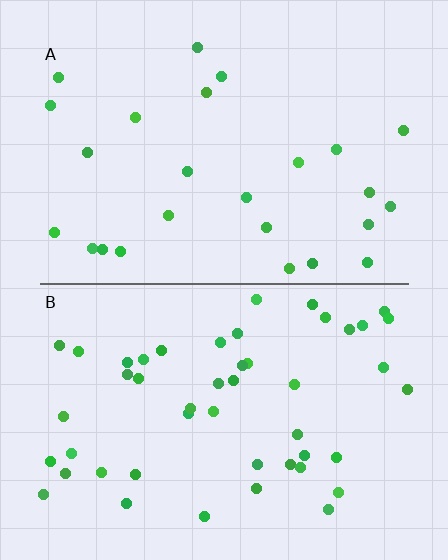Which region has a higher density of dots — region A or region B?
B (the bottom).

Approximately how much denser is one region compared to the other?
Approximately 1.9× — region B over region A.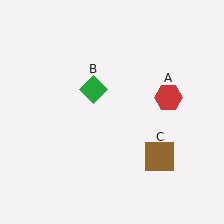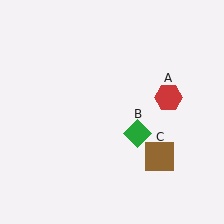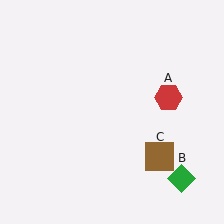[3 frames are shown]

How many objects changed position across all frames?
1 object changed position: green diamond (object B).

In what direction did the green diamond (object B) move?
The green diamond (object B) moved down and to the right.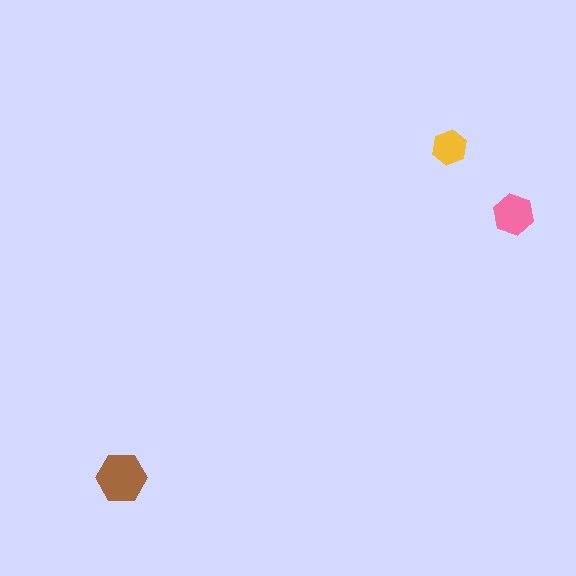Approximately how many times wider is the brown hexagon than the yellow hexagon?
About 1.5 times wider.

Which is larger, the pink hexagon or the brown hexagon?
The brown one.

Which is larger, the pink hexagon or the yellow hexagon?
The pink one.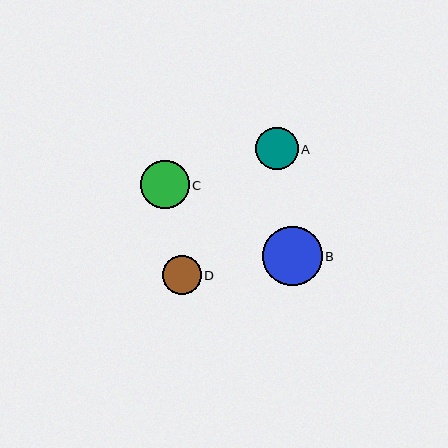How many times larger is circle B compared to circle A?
Circle B is approximately 1.4 times the size of circle A.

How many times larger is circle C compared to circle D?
Circle C is approximately 1.2 times the size of circle D.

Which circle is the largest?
Circle B is the largest with a size of approximately 60 pixels.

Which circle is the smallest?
Circle D is the smallest with a size of approximately 39 pixels.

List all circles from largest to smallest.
From largest to smallest: B, C, A, D.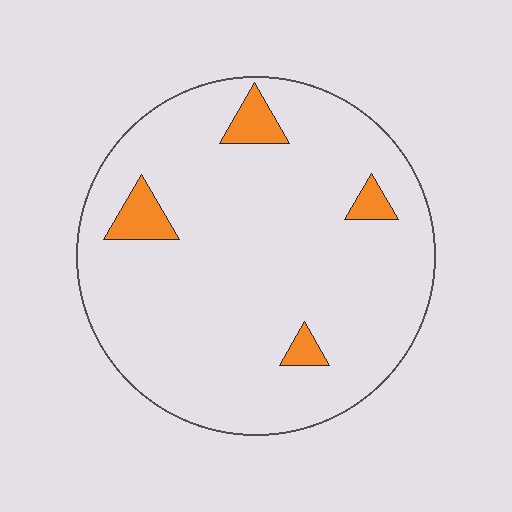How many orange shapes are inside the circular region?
4.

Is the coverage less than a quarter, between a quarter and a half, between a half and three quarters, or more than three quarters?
Less than a quarter.